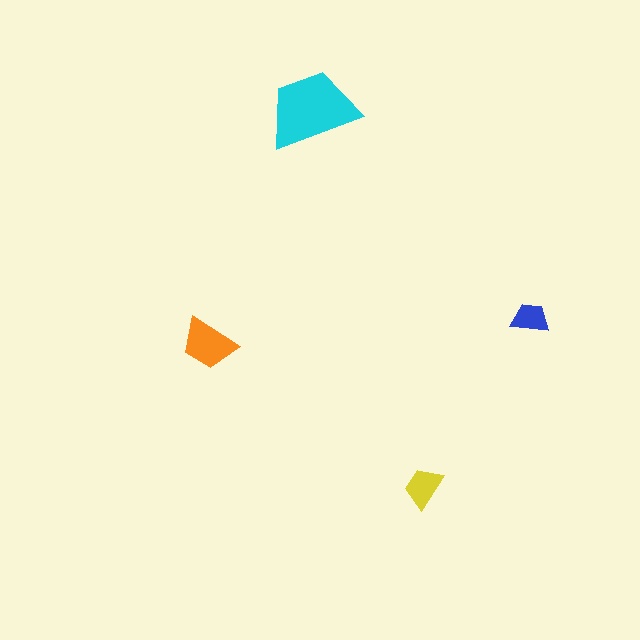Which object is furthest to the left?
The orange trapezoid is leftmost.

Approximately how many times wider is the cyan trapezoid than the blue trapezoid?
About 2.5 times wider.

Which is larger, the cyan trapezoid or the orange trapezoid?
The cyan one.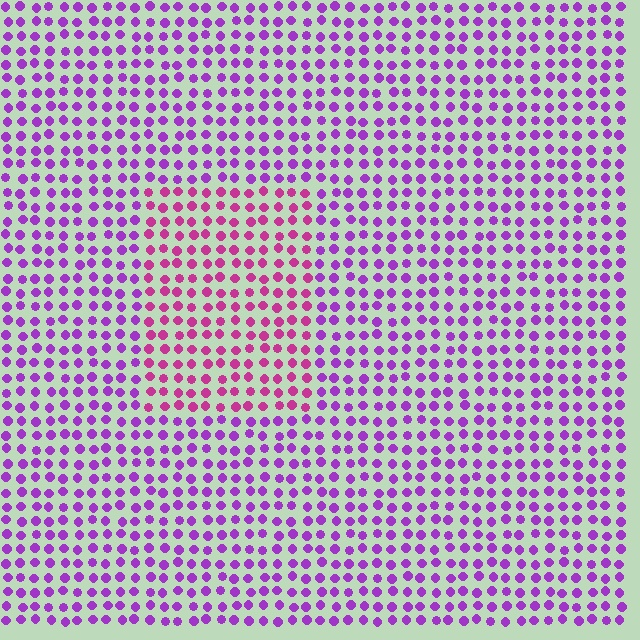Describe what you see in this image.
The image is filled with small purple elements in a uniform arrangement. A rectangle-shaped region is visible where the elements are tinted to a slightly different hue, forming a subtle color boundary.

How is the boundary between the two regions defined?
The boundary is defined purely by a slight shift in hue (about 35 degrees). Spacing, size, and orientation are identical on both sides.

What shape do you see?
I see a rectangle.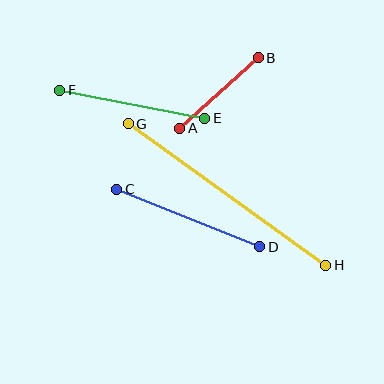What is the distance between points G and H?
The distance is approximately 243 pixels.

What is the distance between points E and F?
The distance is approximately 148 pixels.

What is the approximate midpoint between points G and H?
The midpoint is at approximately (227, 195) pixels.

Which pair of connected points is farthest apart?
Points G and H are farthest apart.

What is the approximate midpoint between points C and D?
The midpoint is at approximately (188, 218) pixels.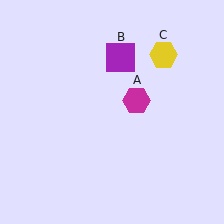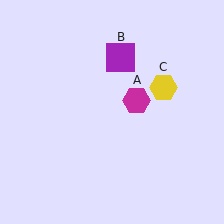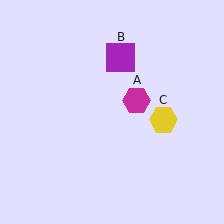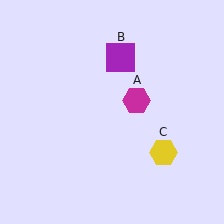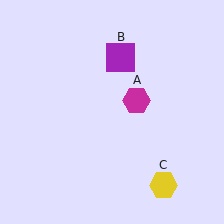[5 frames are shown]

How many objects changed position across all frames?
1 object changed position: yellow hexagon (object C).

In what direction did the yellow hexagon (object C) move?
The yellow hexagon (object C) moved down.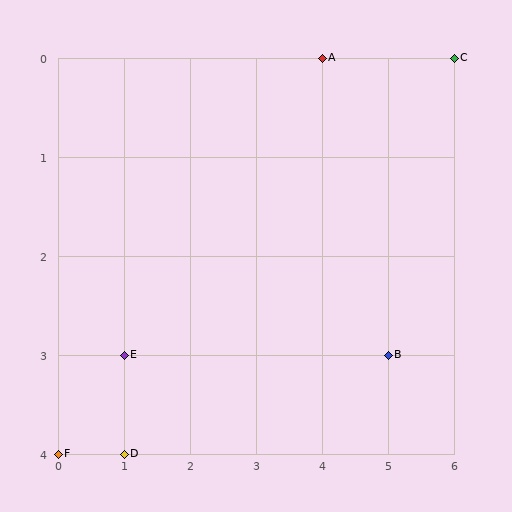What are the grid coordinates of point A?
Point A is at grid coordinates (4, 0).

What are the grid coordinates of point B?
Point B is at grid coordinates (5, 3).